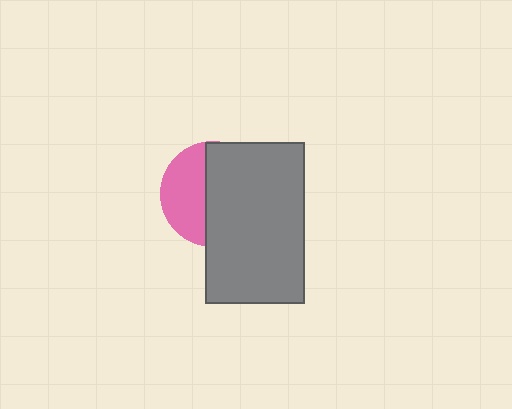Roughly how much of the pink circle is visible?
A small part of it is visible (roughly 41%).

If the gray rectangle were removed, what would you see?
You would see the complete pink circle.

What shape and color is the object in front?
The object in front is a gray rectangle.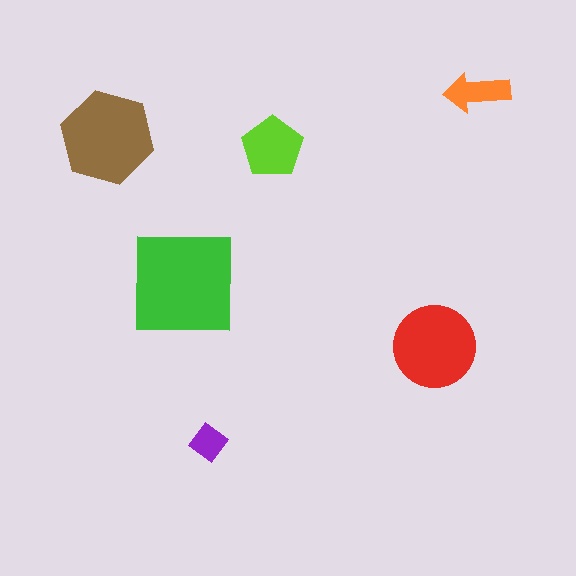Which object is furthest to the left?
The brown hexagon is leftmost.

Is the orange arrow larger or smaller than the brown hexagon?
Smaller.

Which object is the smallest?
The purple diamond.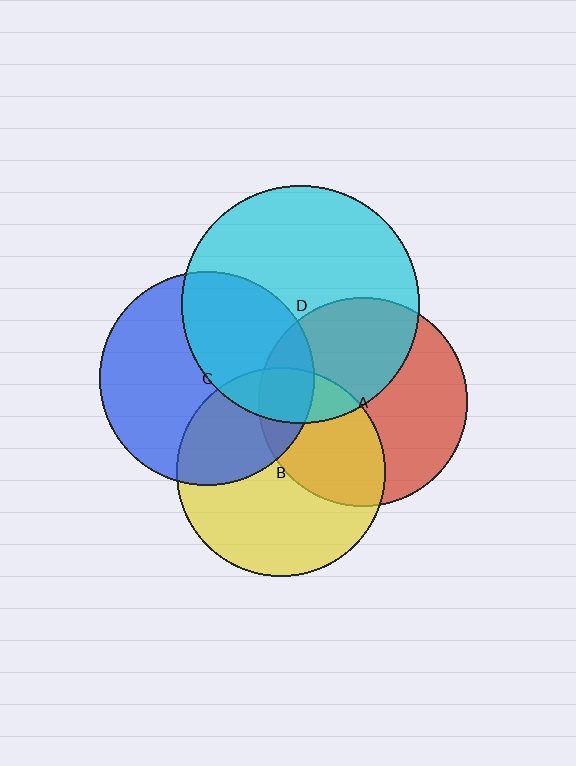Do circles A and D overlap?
Yes.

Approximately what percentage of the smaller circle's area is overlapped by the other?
Approximately 40%.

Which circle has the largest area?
Circle D (cyan).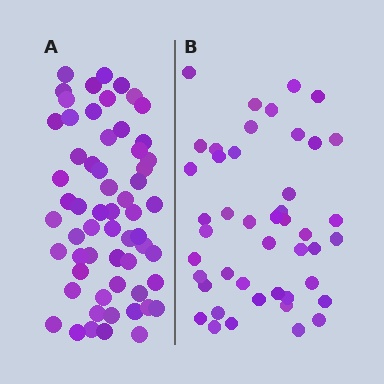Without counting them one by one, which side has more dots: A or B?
Region A (the left region) has more dots.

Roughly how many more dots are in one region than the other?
Region A has approximately 15 more dots than region B.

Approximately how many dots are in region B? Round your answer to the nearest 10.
About 40 dots. (The exact count is 45, which rounds to 40.)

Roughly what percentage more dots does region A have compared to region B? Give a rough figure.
About 35% more.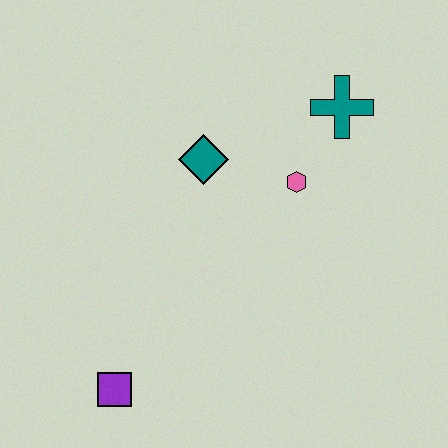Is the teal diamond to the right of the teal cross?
No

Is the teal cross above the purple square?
Yes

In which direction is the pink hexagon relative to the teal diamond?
The pink hexagon is to the right of the teal diamond.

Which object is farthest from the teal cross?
The purple square is farthest from the teal cross.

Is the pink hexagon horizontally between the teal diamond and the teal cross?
Yes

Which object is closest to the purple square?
The teal diamond is closest to the purple square.